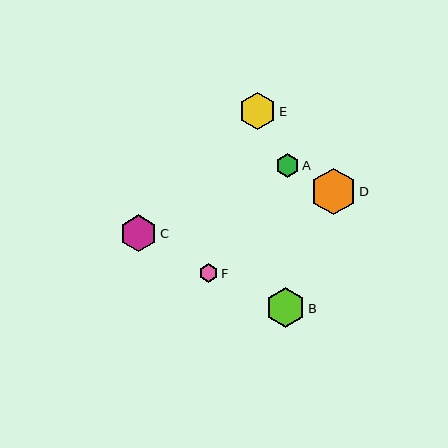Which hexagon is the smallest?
Hexagon F is the smallest with a size of approximately 19 pixels.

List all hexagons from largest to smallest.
From largest to smallest: D, B, E, C, A, F.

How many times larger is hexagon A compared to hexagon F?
Hexagon A is approximately 1.2 times the size of hexagon F.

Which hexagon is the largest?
Hexagon D is the largest with a size of approximately 46 pixels.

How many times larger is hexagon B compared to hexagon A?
Hexagon B is approximately 1.7 times the size of hexagon A.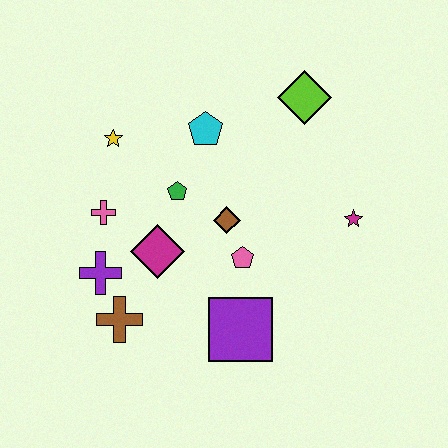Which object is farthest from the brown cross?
The lime diamond is farthest from the brown cross.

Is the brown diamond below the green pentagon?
Yes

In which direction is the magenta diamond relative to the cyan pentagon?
The magenta diamond is below the cyan pentagon.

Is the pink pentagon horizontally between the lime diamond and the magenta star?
No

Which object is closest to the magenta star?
The pink pentagon is closest to the magenta star.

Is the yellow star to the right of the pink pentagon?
No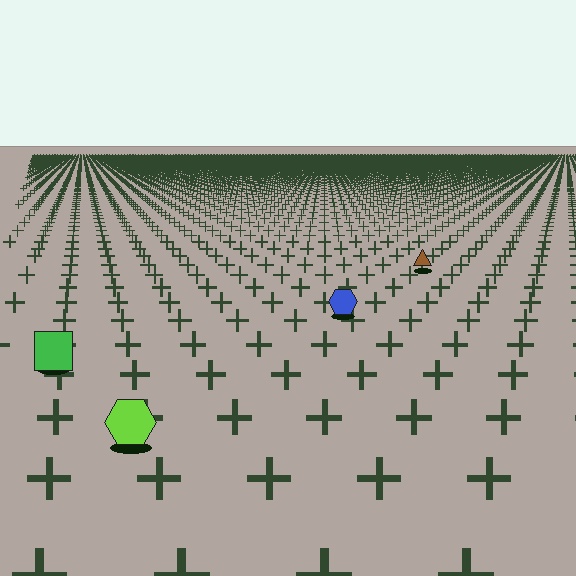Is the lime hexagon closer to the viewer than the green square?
Yes. The lime hexagon is closer — you can tell from the texture gradient: the ground texture is coarser near it.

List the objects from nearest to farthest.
From nearest to farthest: the lime hexagon, the green square, the blue hexagon, the brown triangle.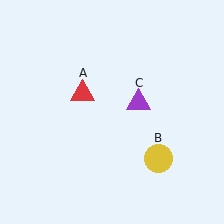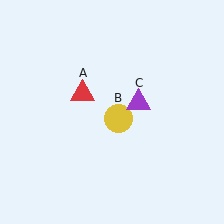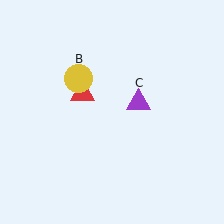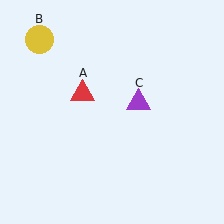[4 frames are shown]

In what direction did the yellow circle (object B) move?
The yellow circle (object B) moved up and to the left.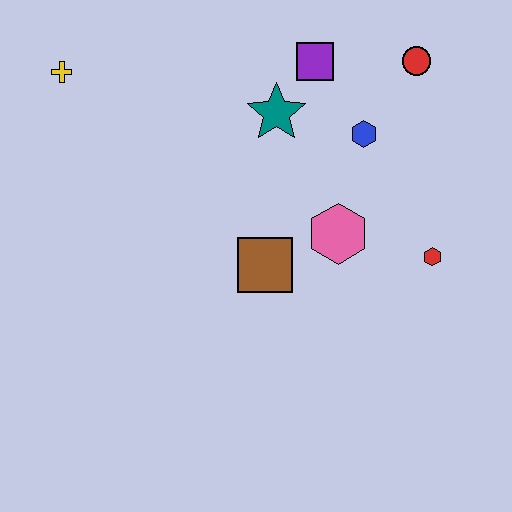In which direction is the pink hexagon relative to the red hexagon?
The pink hexagon is to the left of the red hexagon.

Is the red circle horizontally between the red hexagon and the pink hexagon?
Yes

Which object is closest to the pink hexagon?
The brown square is closest to the pink hexagon.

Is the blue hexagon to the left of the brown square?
No